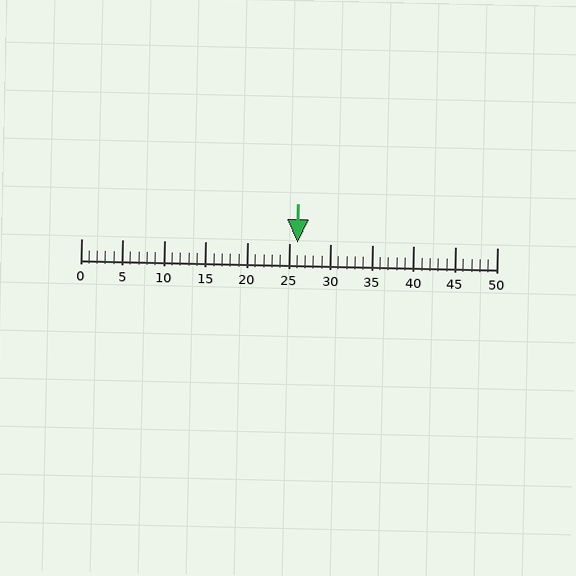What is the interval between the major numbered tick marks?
The major tick marks are spaced 5 units apart.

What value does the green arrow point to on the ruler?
The green arrow points to approximately 26.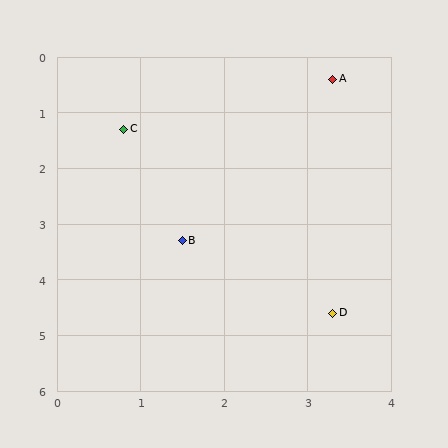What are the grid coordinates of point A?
Point A is at approximately (3.3, 0.4).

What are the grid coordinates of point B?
Point B is at approximately (1.5, 3.3).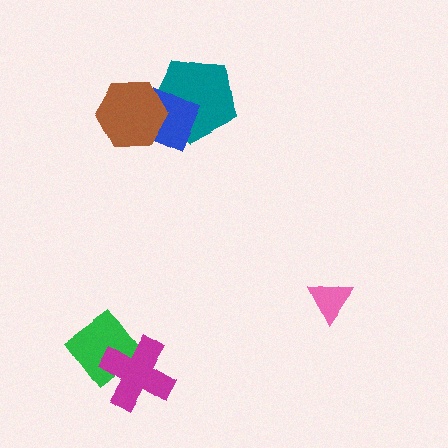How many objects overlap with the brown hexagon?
2 objects overlap with the brown hexagon.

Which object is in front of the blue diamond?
The brown hexagon is in front of the blue diamond.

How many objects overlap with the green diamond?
1 object overlaps with the green diamond.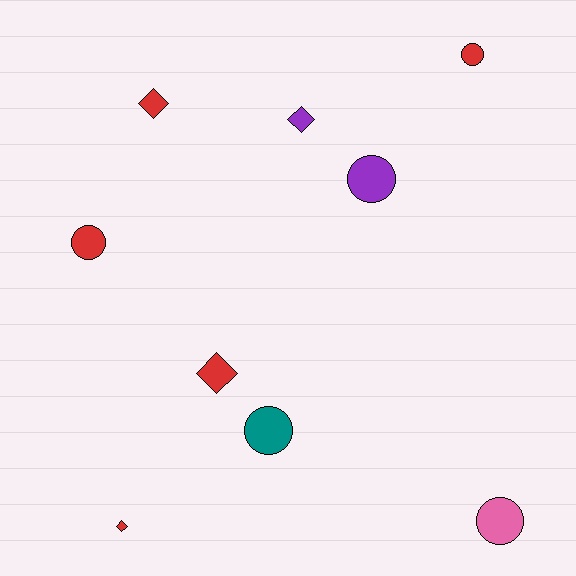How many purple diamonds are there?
There is 1 purple diamond.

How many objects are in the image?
There are 9 objects.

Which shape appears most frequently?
Circle, with 5 objects.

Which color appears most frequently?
Red, with 5 objects.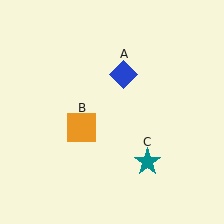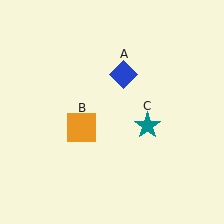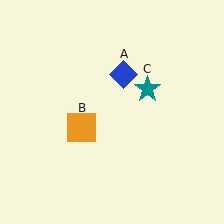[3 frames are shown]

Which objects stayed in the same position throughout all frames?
Blue diamond (object A) and orange square (object B) remained stationary.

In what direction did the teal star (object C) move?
The teal star (object C) moved up.